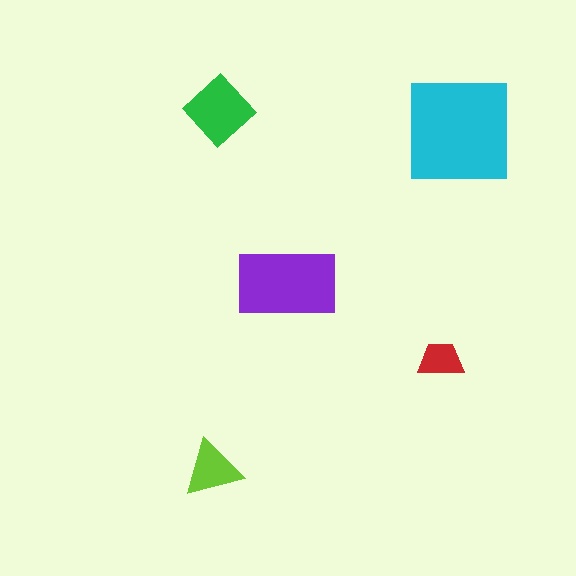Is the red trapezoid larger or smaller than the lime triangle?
Smaller.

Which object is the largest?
The cyan square.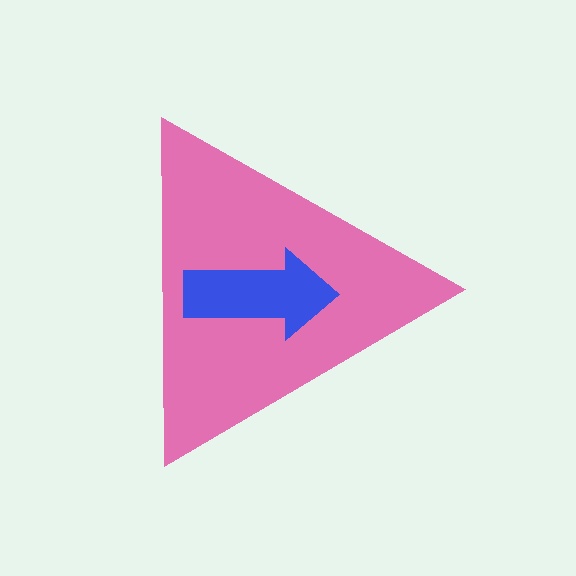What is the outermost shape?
The pink triangle.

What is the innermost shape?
The blue arrow.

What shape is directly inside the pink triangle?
The blue arrow.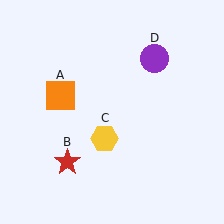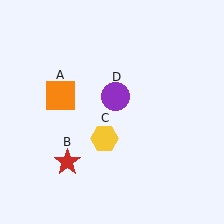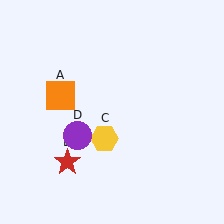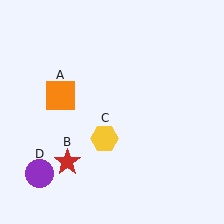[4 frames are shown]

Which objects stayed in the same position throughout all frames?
Orange square (object A) and red star (object B) and yellow hexagon (object C) remained stationary.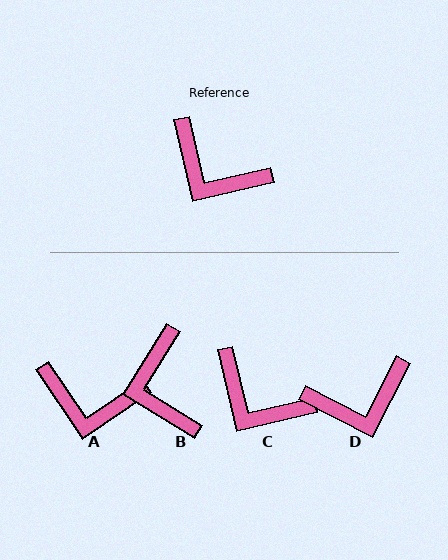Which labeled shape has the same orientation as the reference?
C.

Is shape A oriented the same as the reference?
No, it is off by about 21 degrees.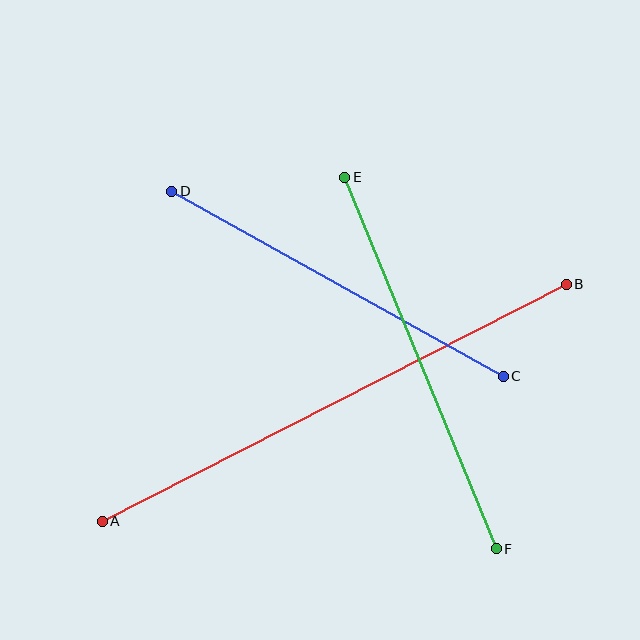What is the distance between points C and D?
The distance is approximately 380 pixels.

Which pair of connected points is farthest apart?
Points A and B are farthest apart.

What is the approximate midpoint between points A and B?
The midpoint is at approximately (334, 403) pixels.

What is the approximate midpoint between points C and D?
The midpoint is at approximately (337, 284) pixels.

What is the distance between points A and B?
The distance is approximately 521 pixels.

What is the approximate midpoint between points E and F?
The midpoint is at approximately (420, 363) pixels.